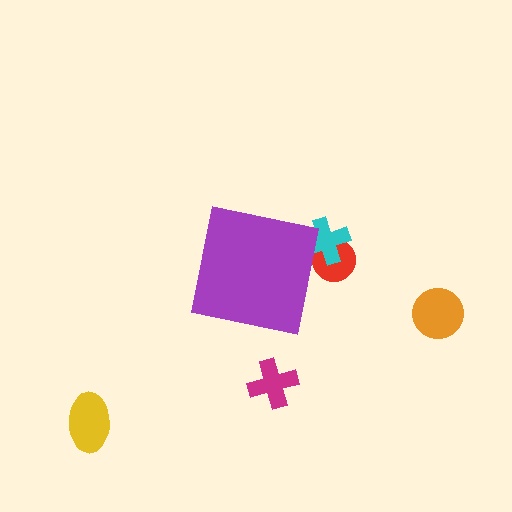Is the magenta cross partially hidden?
No, the magenta cross is fully visible.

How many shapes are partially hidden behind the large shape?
2 shapes are partially hidden.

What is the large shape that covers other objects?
A purple square.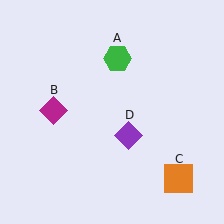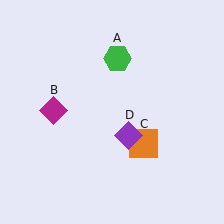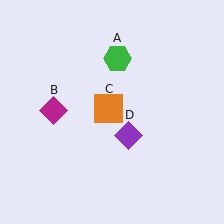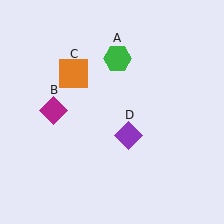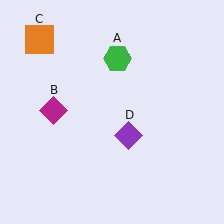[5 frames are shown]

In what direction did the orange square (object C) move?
The orange square (object C) moved up and to the left.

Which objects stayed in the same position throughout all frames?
Green hexagon (object A) and magenta diamond (object B) and purple diamond (object D) remained stationary.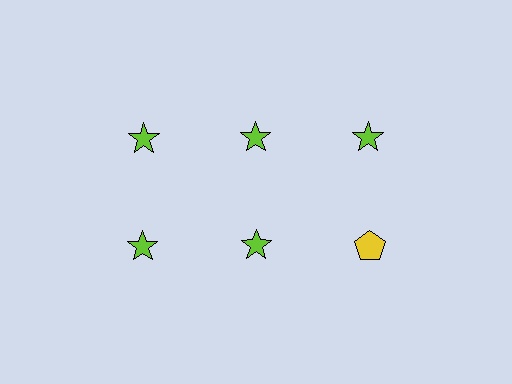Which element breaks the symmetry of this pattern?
The yellow pentagon in the second row, center column breaks the symmetry. All other shapes are lime stars.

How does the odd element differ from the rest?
It differs in both color (yellow instead of lime) and shape (pentagon instead of star).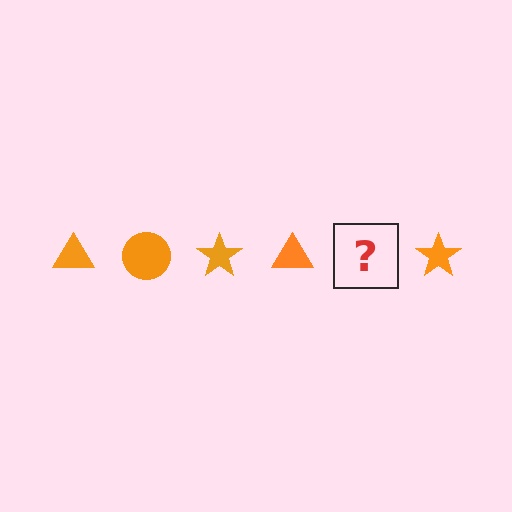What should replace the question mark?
The question mark should be replaced with an orange circle.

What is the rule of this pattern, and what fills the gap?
The rule is that the pattern cycles through triangle, circle, star shapes in orange. The gap should be filled with an orange circle.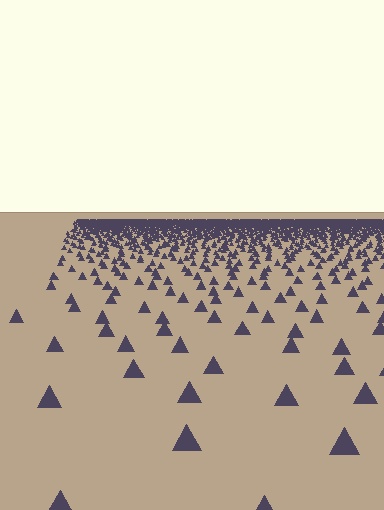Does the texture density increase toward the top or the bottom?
Density increases toward the top.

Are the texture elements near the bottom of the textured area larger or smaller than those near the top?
Larger. Near the bottom, elements are closer to the viewer and appear at a bigger on-screen size.